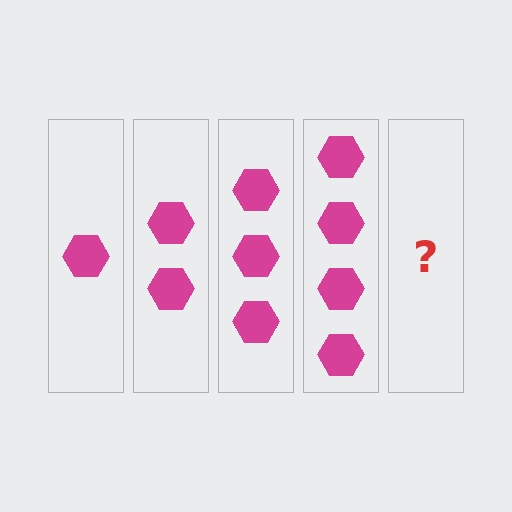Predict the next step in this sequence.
The next step is 5 hexagons.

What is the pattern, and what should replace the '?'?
The pattern is that each step adds one more hexagon. The '?' should be 5 hexagons.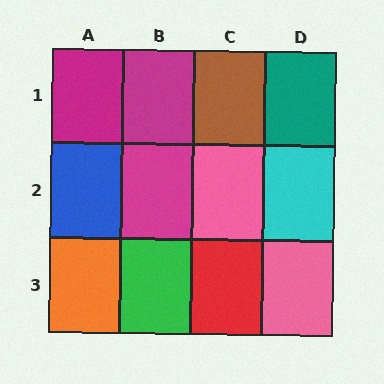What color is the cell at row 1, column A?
Magenta.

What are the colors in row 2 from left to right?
Blue, magenta, pink, cyan.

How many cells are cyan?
1 cell is cyan.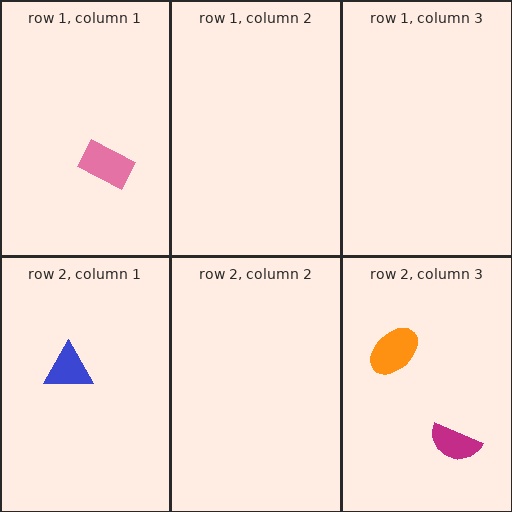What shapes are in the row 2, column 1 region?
The blue triangle.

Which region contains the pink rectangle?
The row 1, column 1 region.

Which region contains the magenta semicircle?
The row 2, column 3 region.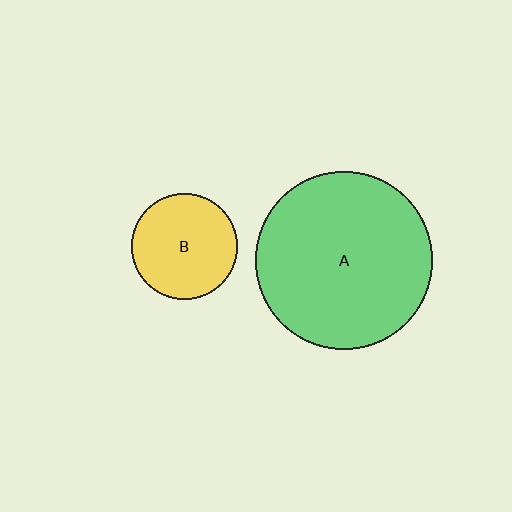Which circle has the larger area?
Circle A (green).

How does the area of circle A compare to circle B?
Approximately 2.8 times.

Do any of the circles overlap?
No, none of the circles overlap.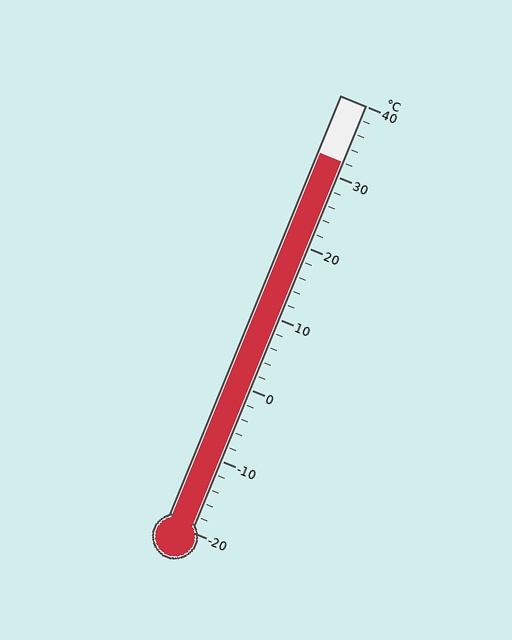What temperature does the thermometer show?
The thermometer shows approximately 32°C.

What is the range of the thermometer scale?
The thermometer scale ranges from -20°C to 40°C.